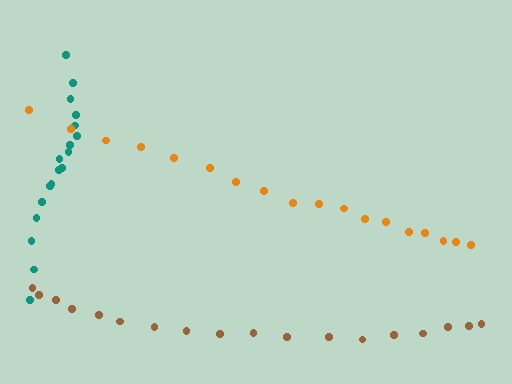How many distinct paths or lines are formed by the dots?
There are 3 distinct paths.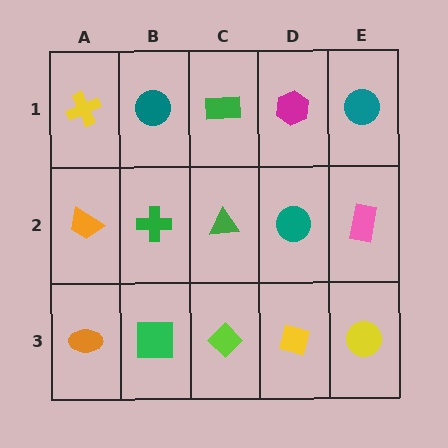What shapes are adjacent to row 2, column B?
A teal circle (row 1, column B), a green square (row 3, column B), an orange trapezoid (row 2, column A), a green triangle (row 2, column C).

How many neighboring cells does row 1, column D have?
3.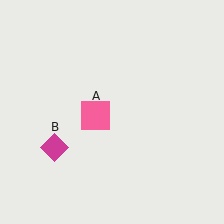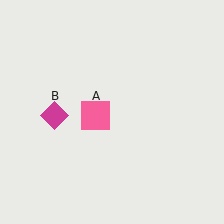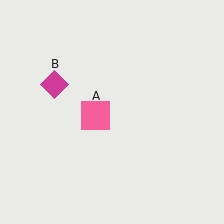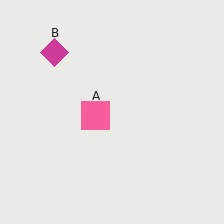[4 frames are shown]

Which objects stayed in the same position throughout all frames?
Pink square (object A) remained stationary.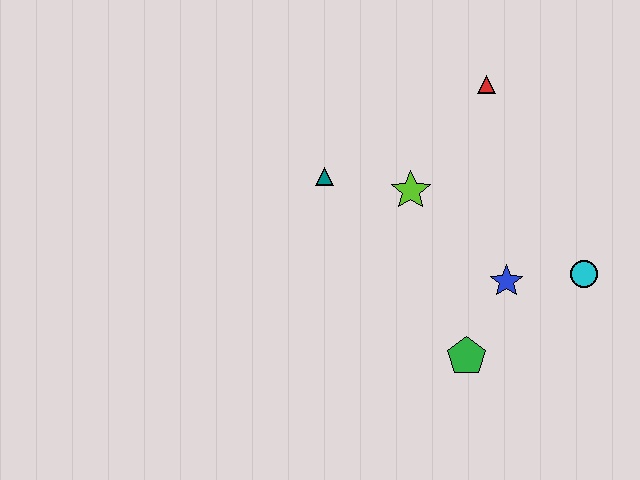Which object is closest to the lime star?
The teal triangle is closest to the lime star.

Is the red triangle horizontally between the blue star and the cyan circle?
No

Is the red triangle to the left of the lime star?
No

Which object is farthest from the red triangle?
The green pentagon is farthest from the red triangle.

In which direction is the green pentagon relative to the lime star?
The green pentagon is below the lime star.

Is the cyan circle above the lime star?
No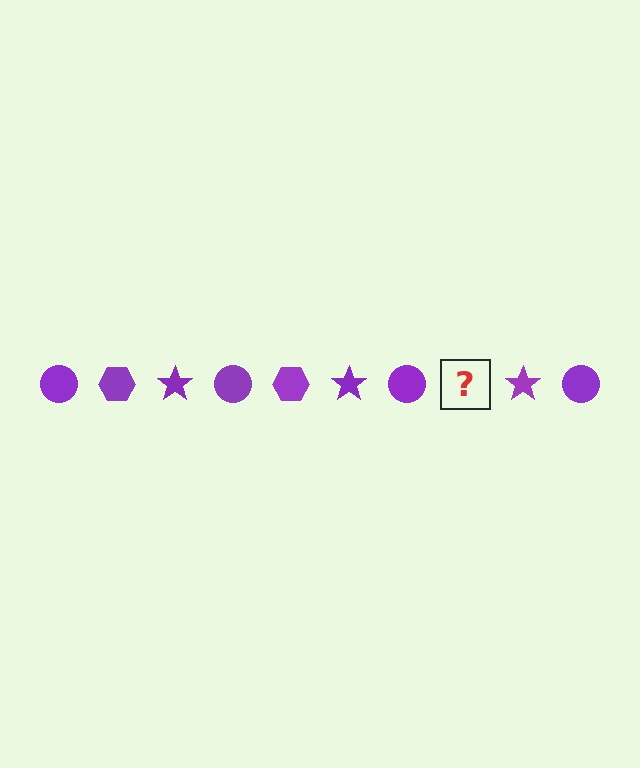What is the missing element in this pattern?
The missing element is a purple hexagon.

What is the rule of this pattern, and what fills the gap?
The rule is that the pattern cycles through circle, hexagon, star shapes in purple. The gap should be filled with a purple hexagon.